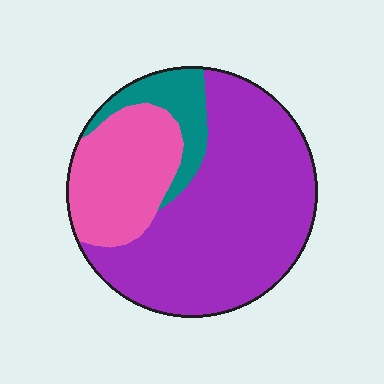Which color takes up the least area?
Teal, at roughly 10%.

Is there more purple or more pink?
Purple.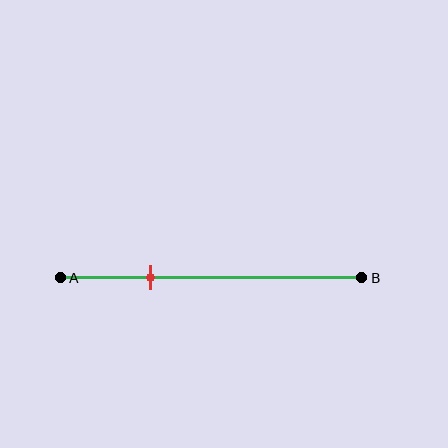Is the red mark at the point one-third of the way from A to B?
No, the mark is at about 30% from A, not at the 33% one-third point.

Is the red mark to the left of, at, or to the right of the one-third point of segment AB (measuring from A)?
The red mark is to the left of the one-third point of segment AB.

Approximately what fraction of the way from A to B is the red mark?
The red mark is approximately 30% of the way from A to B.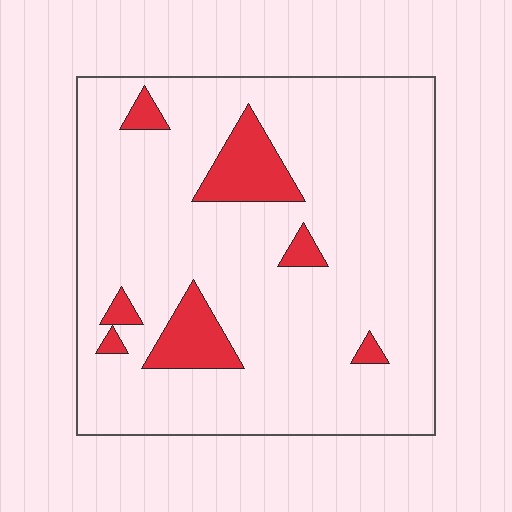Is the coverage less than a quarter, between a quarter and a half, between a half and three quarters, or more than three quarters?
Less than a quarter.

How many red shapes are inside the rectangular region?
7.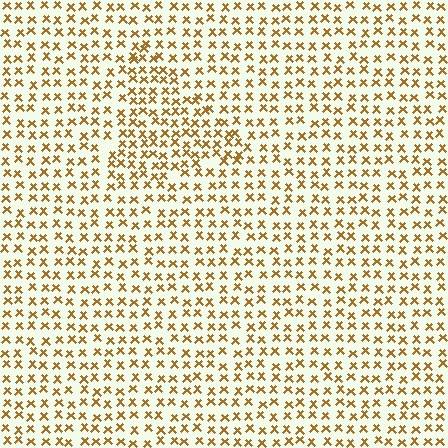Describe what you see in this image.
The image contains small brown elements arranged at two different densities. A triangle-shaped region is visible where the elements are more densely packed than the surrounding area.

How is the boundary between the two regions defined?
The boundary is defined by a change in element density (approximately 1.5x ratio). All elements are the same color, size, and shape.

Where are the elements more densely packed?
The elements are more densely packed inside the triangle boundary.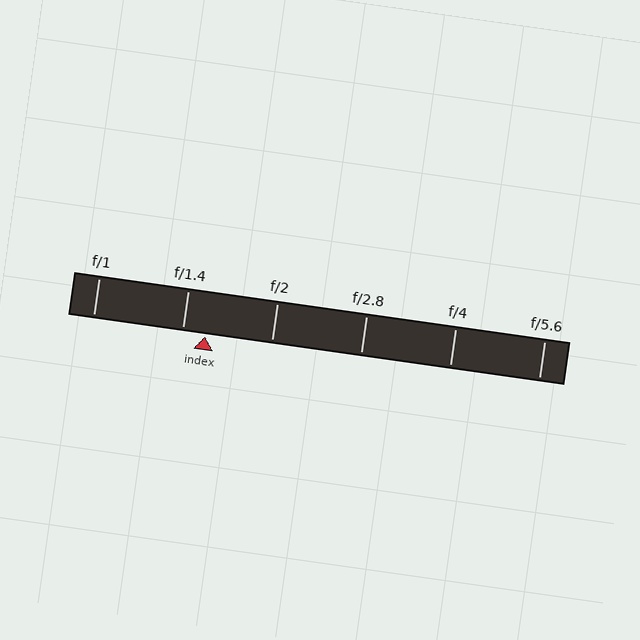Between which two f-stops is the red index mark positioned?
The index mark is between f/1.4 and f/2.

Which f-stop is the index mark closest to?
The index mark is closest to f/1.4.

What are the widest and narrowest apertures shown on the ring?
The widest aperture shown is f/1 and the narrowest is f/5.6.